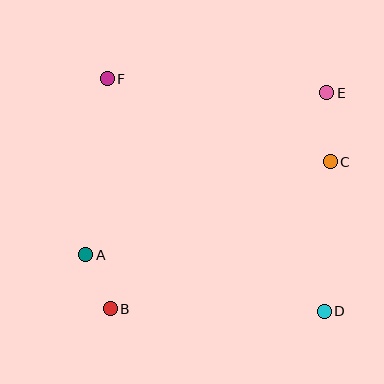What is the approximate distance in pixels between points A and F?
The distance between A and F is approximately 178 pixels.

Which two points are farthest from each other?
Points D and F are farthest from each other.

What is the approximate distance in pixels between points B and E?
The distance between B and E is approximately 305 pixels.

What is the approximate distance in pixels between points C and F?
The distance between C and F is approximately 238 pixels.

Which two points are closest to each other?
Points A and B are closest to each other.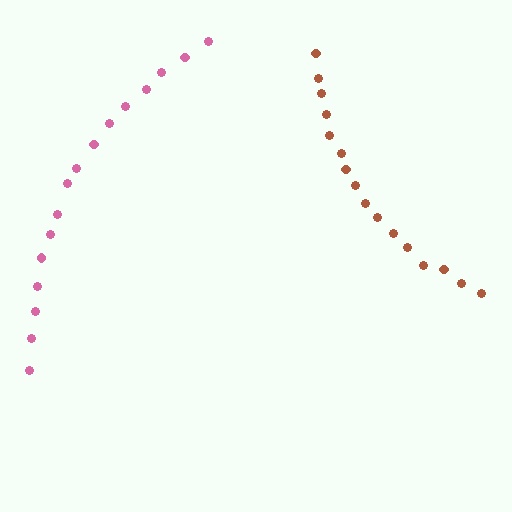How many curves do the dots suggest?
There are 2 distinct paths.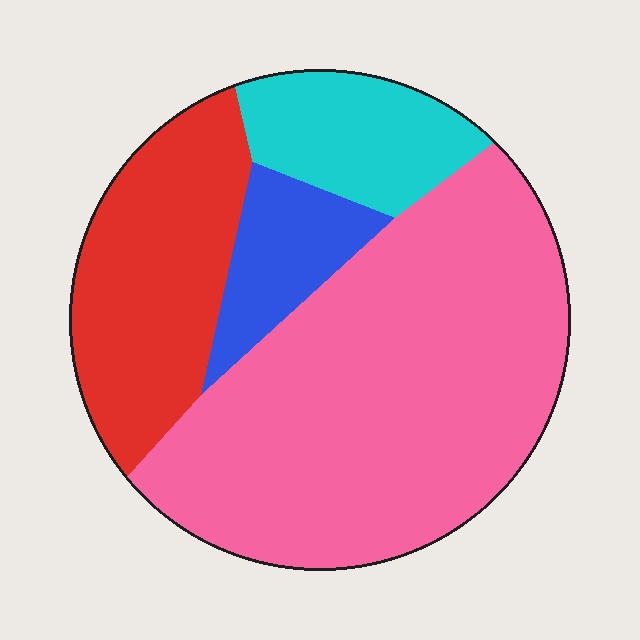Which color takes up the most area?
Pink, at roughly 55%.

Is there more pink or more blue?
Pink.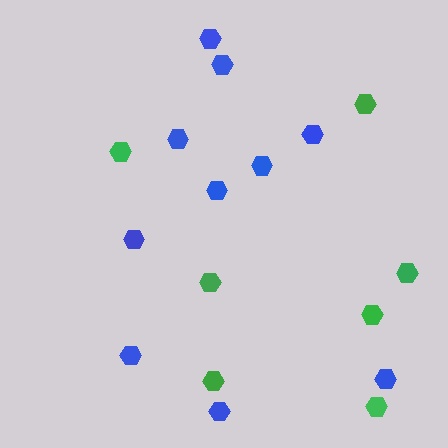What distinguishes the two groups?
There are 2 groups: one group of blue hexagons (10) and one group of green hexagons (7).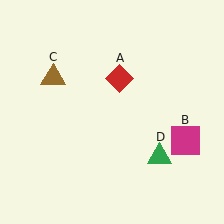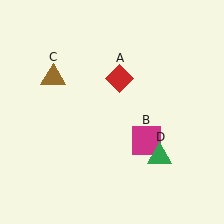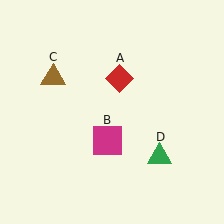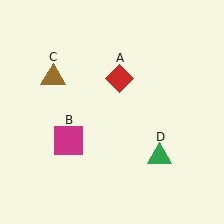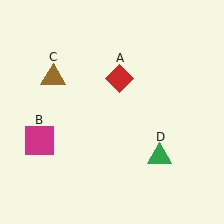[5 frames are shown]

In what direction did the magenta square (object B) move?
The magenta square (object B) moved left.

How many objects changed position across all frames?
1 object changed position: magenta square (object B).